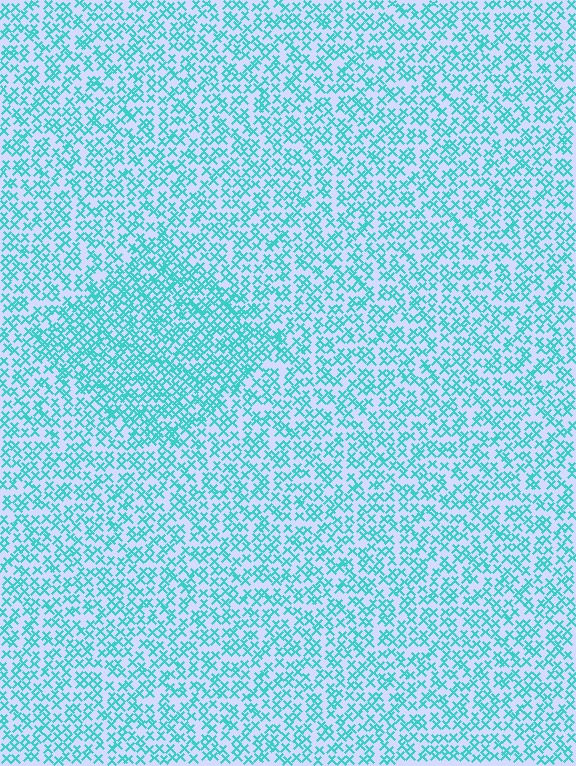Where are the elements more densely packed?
The elements are more densely packed inside the diamond boundary.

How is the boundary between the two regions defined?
The boundary is defined by a change in element density (approximately 1.6x ratio). All elements are the same color, size, and shape.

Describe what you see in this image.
The image contains small cyan elements arranged at two different densities. A diamond-shaped region is visible where the elements are more densely packed than the surrounding area.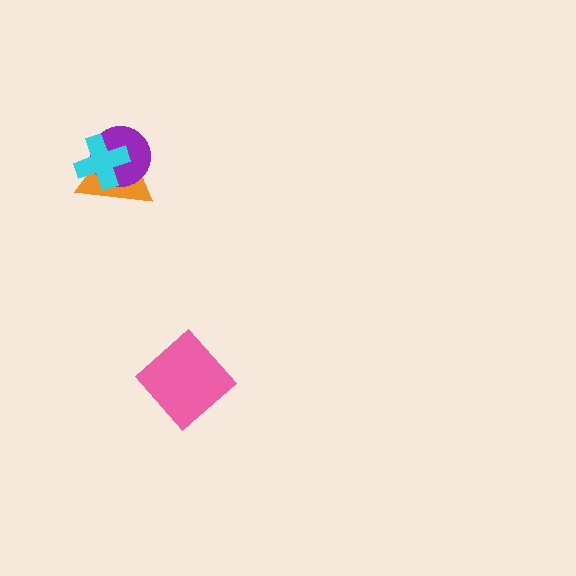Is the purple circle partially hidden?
Yes, it is partially covered by another shape.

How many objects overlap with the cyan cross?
2 objects overlap with the cyan cross.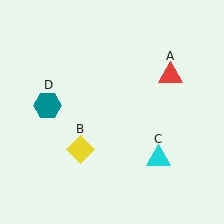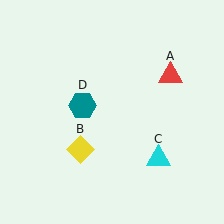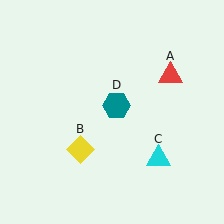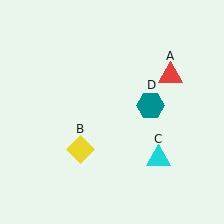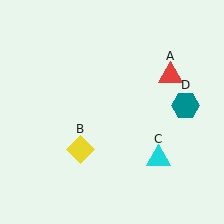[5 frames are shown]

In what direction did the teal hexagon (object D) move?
The teal hexagon (object D) moved right.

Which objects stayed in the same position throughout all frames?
Red triangle (object A) and yellow diamond (object B) and cyan triangle (object C) remained stationary.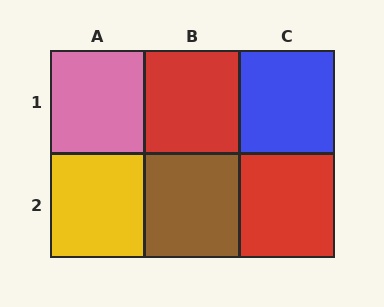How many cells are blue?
1 cell is blue.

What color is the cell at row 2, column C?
Red.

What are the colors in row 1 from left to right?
Pink, red, blue.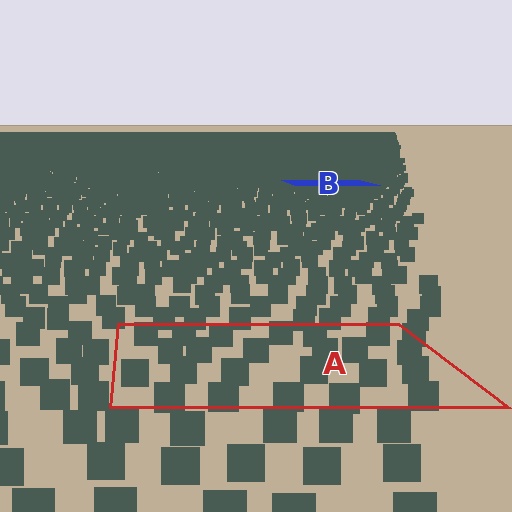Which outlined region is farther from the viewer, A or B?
Region B is farther from the viewer — the texture elements inside it appear smaller and more densely packed.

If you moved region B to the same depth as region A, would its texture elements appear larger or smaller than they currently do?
They would appear larger. At a closer depth, the same texture elements are projected at a bigger on-screen size.